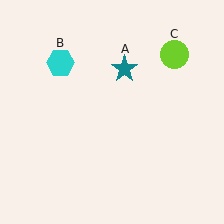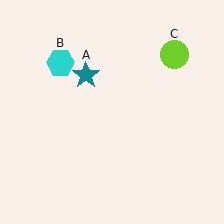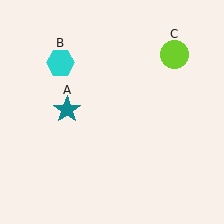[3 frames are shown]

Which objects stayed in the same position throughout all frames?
Cyan hexagon (object B) and lime circle (object C) remained stationary.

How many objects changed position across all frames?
1 object changed position: teal star (object A).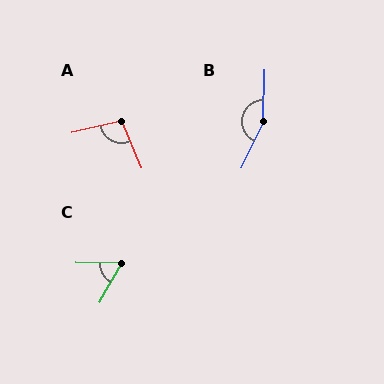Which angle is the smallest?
C, at approximately 60 degrees.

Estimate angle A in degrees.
Approximately 99 degrees.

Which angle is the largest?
B, at approximately 156 degrees.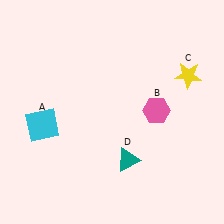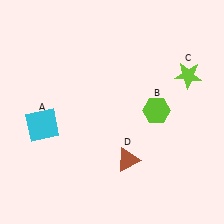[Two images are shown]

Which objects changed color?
B changed from pink to lime. C changed from yellow to lime. D changed from teal to brown.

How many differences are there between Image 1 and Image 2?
There are 3 differences between the two images.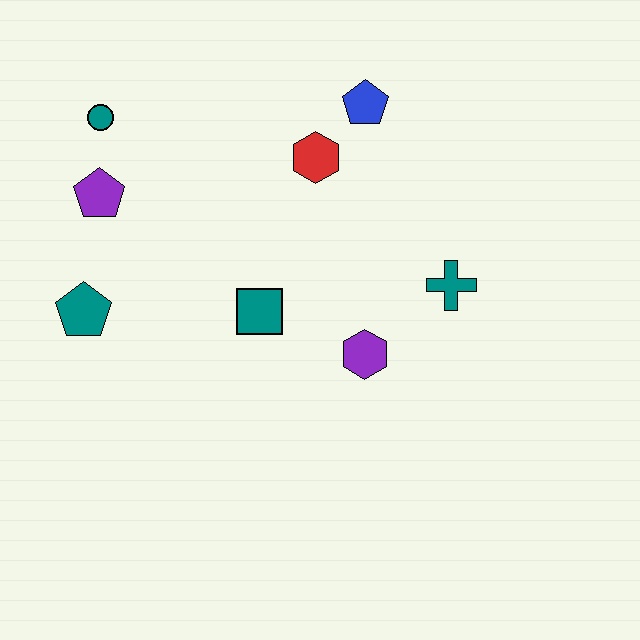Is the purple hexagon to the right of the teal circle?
Yes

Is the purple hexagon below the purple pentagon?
Yes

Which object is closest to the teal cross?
The purple hexagon is closest to the teal cross.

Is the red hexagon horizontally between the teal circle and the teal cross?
Yes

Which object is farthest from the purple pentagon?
The teal cross is farthest from the purple pentagon.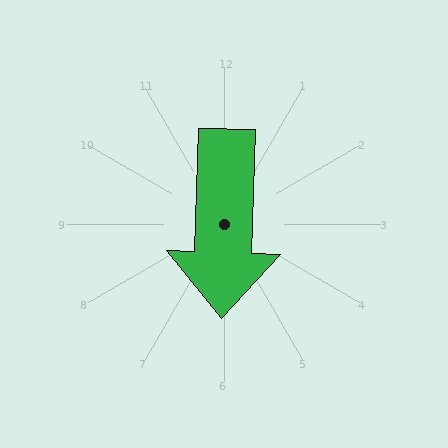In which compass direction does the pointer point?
South.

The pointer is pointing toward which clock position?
Roughly 6 o'clock.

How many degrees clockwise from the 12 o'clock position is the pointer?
Approximately 182 degrees.